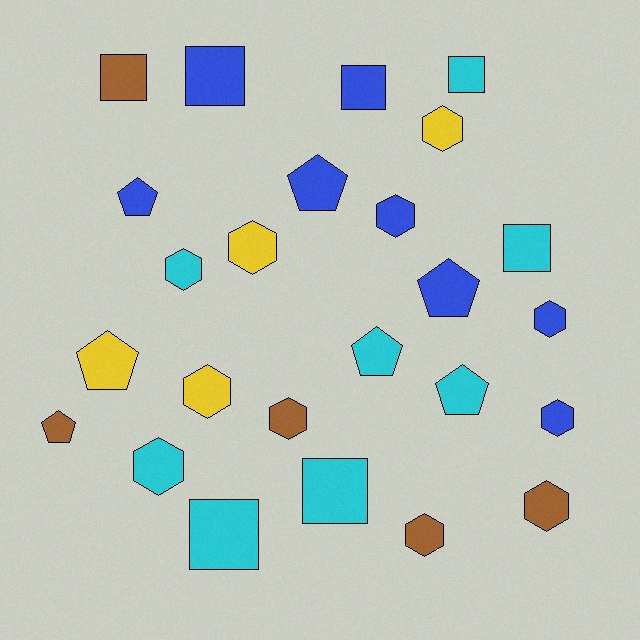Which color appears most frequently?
Cyan, with 8 objects.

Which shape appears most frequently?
Hexagon, with 11 objects.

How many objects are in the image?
There are 25 objects.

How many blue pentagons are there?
There are 3 blue pentagons.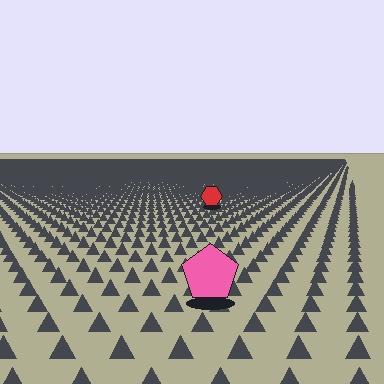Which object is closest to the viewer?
The pink pentagon is closest. The texture marks near it are larger and more spread out.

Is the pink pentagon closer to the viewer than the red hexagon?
Yes. The pink pentagon is closer — you can tell from the texture gradient: the ground texture is coarser near it.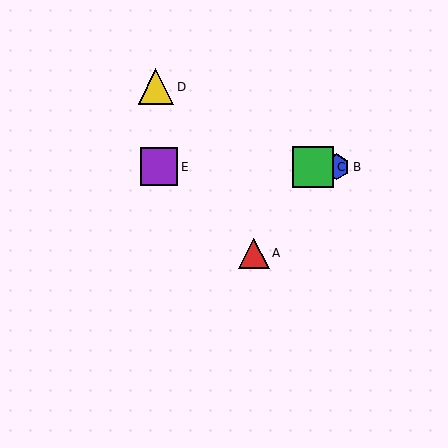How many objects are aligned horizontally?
3 objects (B, C, E) are aligned horizontally.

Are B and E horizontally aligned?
Yes, both are at y≈167.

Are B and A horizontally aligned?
No, B is at y≈167 and A is at y≈253.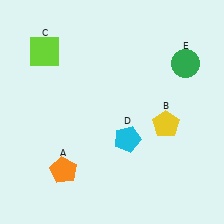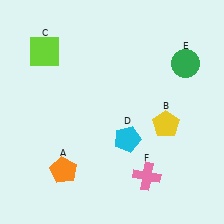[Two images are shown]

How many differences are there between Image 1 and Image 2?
There is 1 difference between the two images.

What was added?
A pink cross (F) was added in Image 2.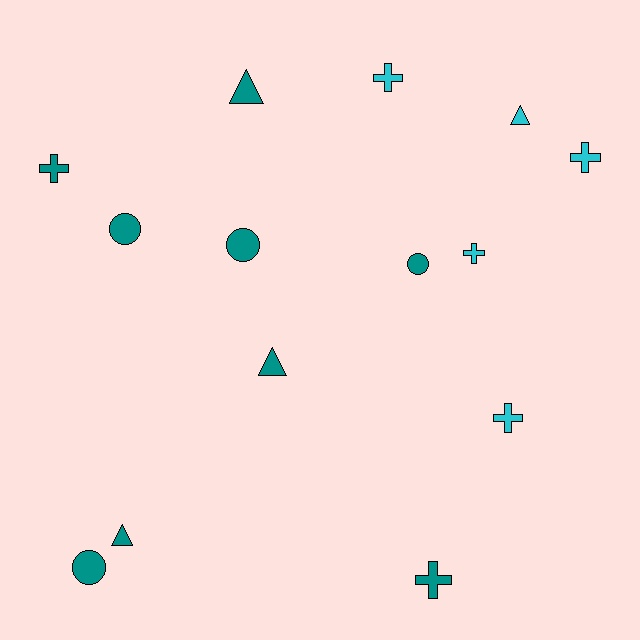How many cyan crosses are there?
There are 4 cyan crosses.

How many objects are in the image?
There are 14 objects.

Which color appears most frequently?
Teal, with 9 objects.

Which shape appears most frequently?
Cross, with 6 objects.